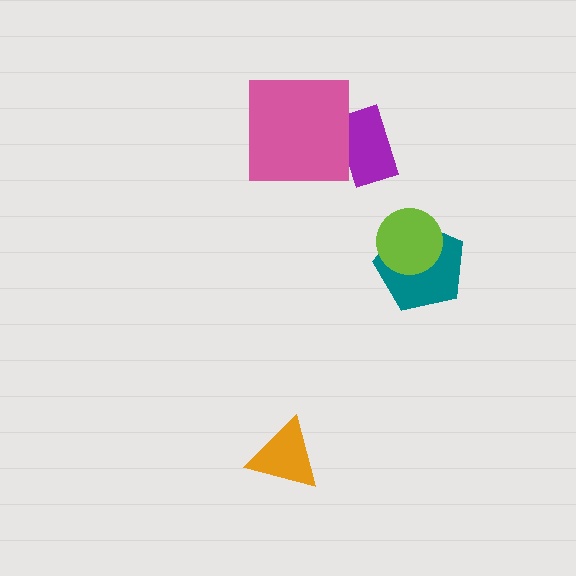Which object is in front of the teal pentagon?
The lime circle is in front of the teal pentagon.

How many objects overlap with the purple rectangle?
1 object overlaps with the purple rectangle.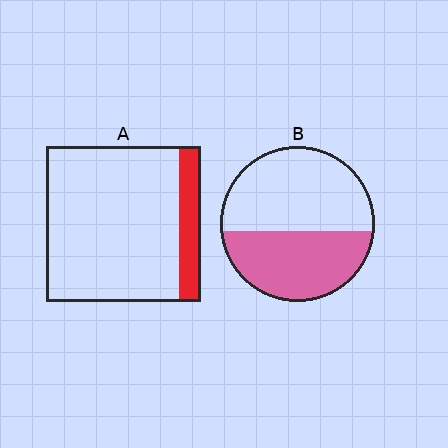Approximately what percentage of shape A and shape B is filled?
A is approximately 15% and B is approximately 45%.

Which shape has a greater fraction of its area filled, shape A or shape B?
Shape B.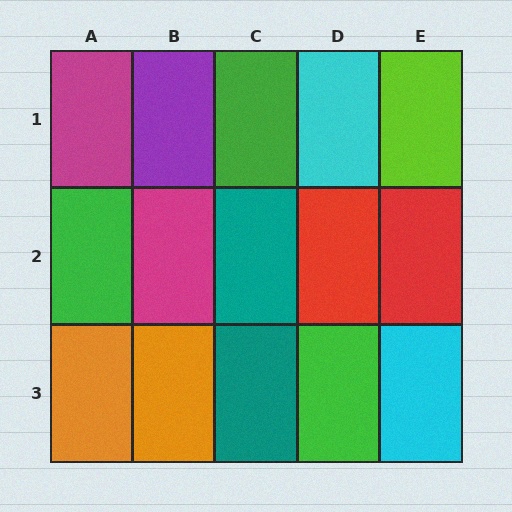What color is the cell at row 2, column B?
Magenta.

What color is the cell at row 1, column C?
Green.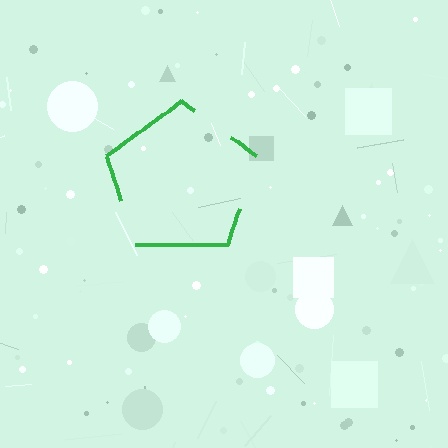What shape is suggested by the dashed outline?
The dashed outline suggests a pentagon.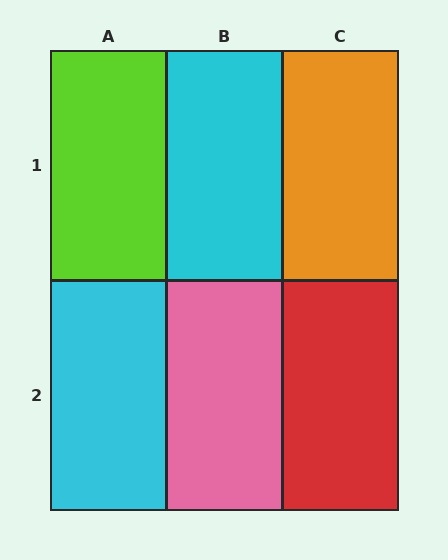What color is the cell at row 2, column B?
Pink.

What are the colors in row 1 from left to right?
Lime, cyan, orange.